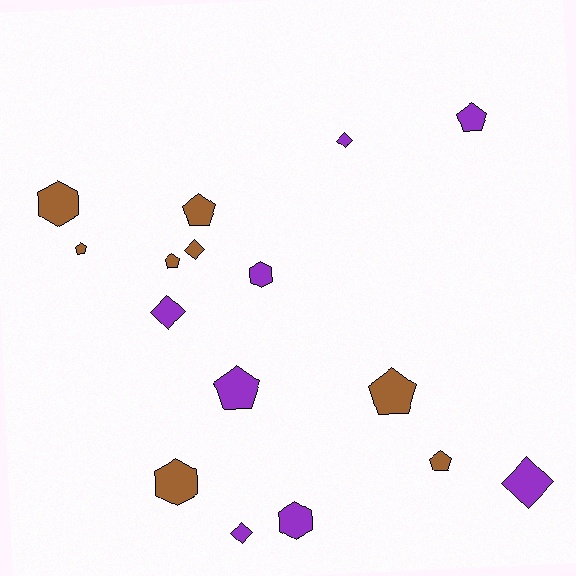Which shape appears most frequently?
Pentagon, with 7 objects.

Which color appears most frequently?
Purple, with 8 objects.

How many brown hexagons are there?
There are 2 brown hexagons.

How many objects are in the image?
There are 16 objects.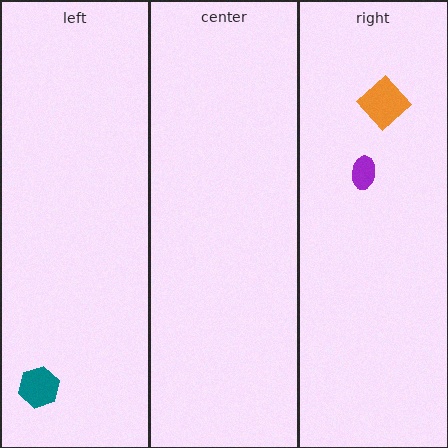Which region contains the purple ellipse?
The right region.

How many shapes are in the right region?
2.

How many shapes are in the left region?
1.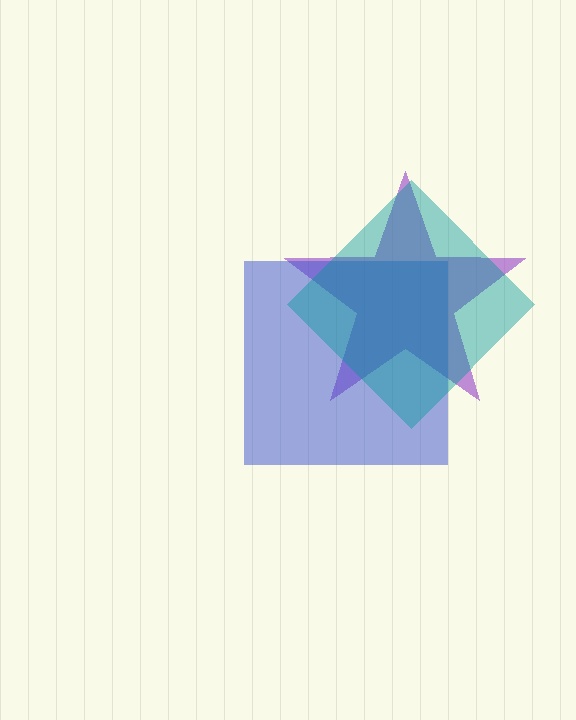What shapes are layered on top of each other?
The layered shapes are: a purple star, a blue square, a teal diamond.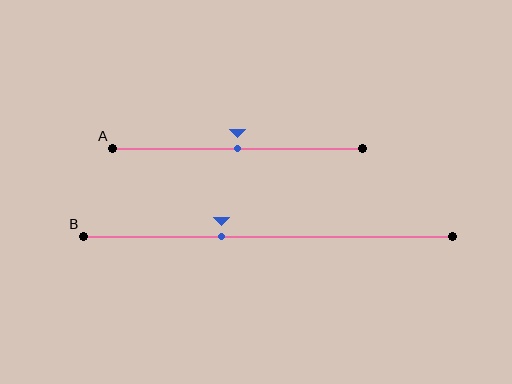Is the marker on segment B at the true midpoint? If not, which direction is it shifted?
No, the marker on segment B is shifted to the left by about 13% of the segment length.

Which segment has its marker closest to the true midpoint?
Segment A has its marker closest to the true midpoint.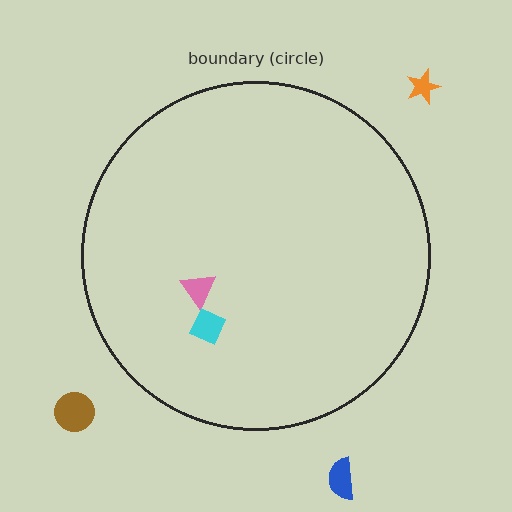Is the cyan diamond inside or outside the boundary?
Inside.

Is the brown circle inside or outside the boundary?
Outside.